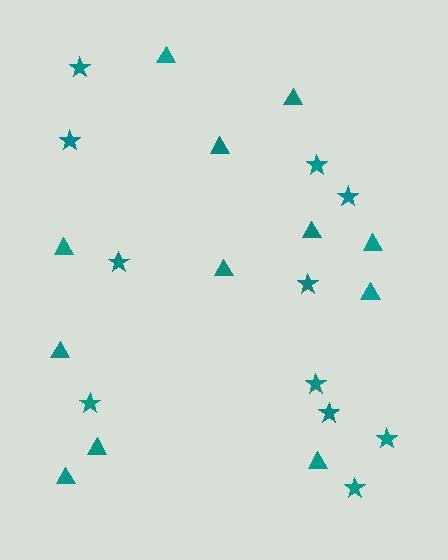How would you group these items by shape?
There are 2 groups: one group of triangles (12) and one group of stars (11).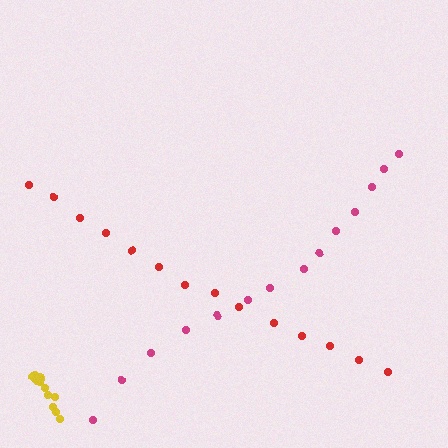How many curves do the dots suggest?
There are 3 distinct paths.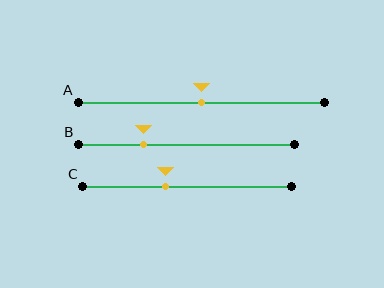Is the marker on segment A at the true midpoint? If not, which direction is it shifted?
Yes, the marker on segment A is at the true midpoint.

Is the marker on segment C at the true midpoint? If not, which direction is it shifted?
No, the marker on segment C is shifted to the left by about 10% of the segment length.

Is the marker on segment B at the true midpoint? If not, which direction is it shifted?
No, the marker on segment B is shifted to the left by about 20% of the segment length.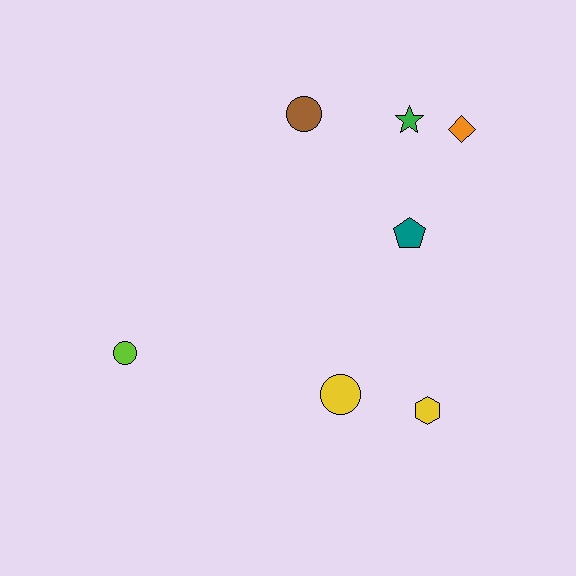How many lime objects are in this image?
There is 1 lime object.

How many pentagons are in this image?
There is 1 pentagon.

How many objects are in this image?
There are 7 objects.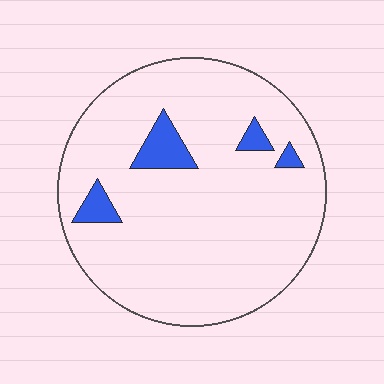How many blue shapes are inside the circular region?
4.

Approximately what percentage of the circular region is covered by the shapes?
Approximately 10%.